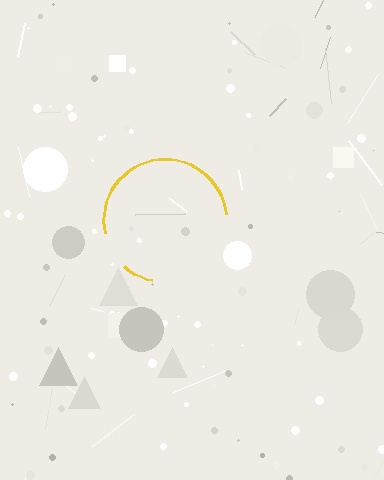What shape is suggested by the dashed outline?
The dashed outline suggests a circle.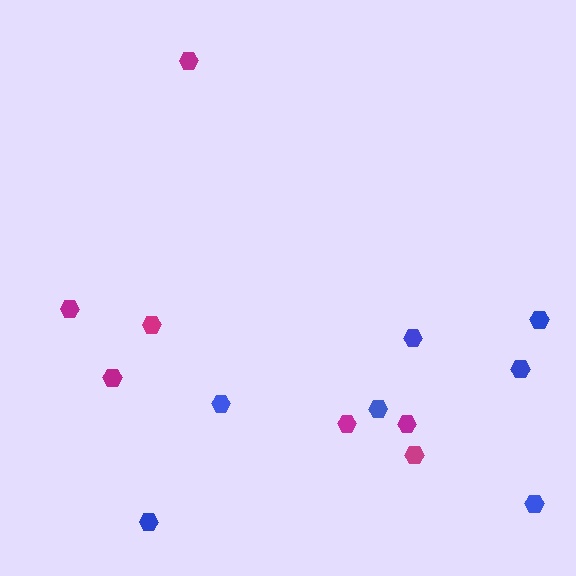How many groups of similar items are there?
There are 2 groups: one group of blue hexagons (7) and one group of magenta hexagons (7).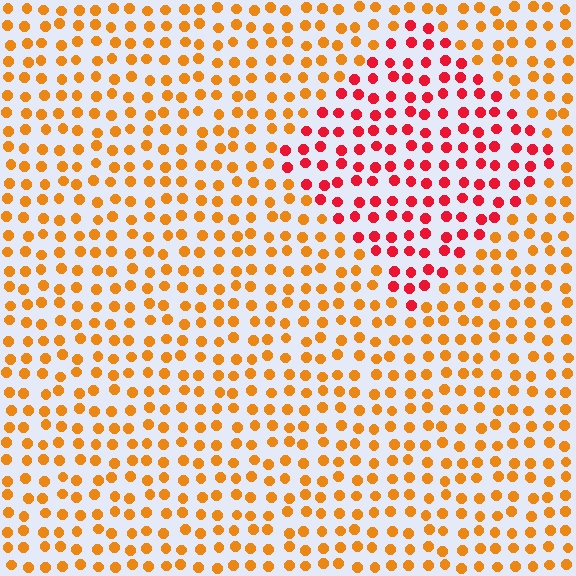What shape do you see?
I see a diamond.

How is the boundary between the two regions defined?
The boundary is defined purely by a slight shift in hue (about 40 degrees). Spacing, size, and orientation are identical on both sides.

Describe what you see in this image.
The image is filled with small orange elements in a uniform arrangement. A diamond-shaped region is visible where the elements are tinted to a slightly different hue, forming a subtle color boundary.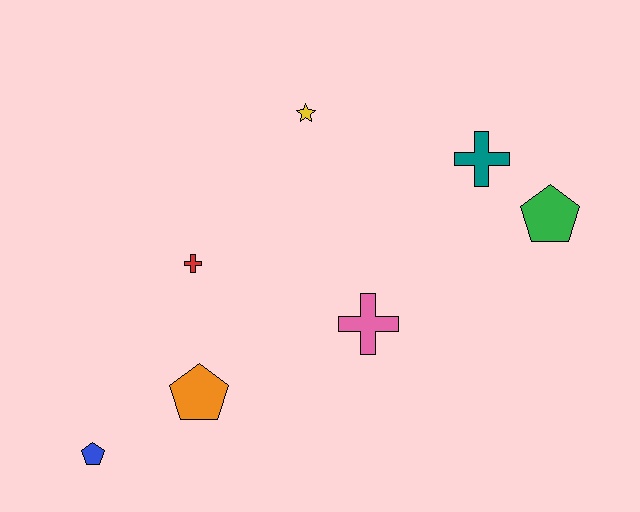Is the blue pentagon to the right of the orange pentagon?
No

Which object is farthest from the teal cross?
The blue pentagon is farthest from the teal cross.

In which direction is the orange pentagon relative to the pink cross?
The orange pentagon is to the left of the pink cross.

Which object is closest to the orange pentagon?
The blue pentagon is closest to the orange pentagon.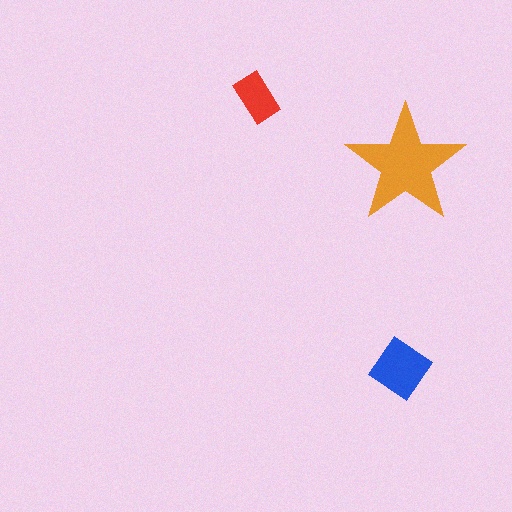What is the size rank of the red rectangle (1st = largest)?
3rd.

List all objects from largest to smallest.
The orange star, the blue diamond, the red rectangle.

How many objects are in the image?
There are 3 objects in the image.